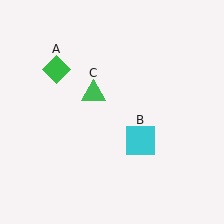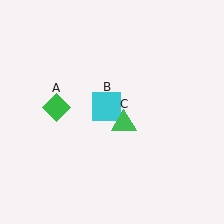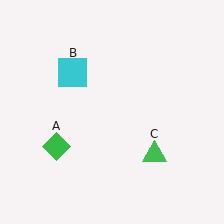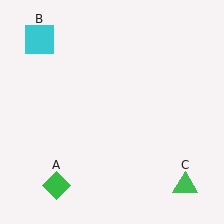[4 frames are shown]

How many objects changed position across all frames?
3 objects changed position: green diamond (object A), cyan square (object B), green triangle (object C).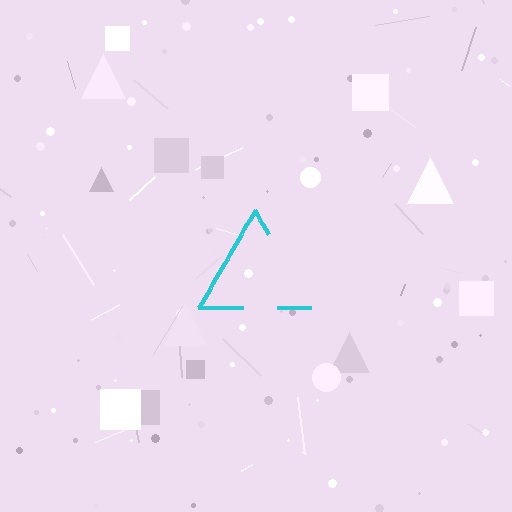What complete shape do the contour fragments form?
The contour fragments form a triangle.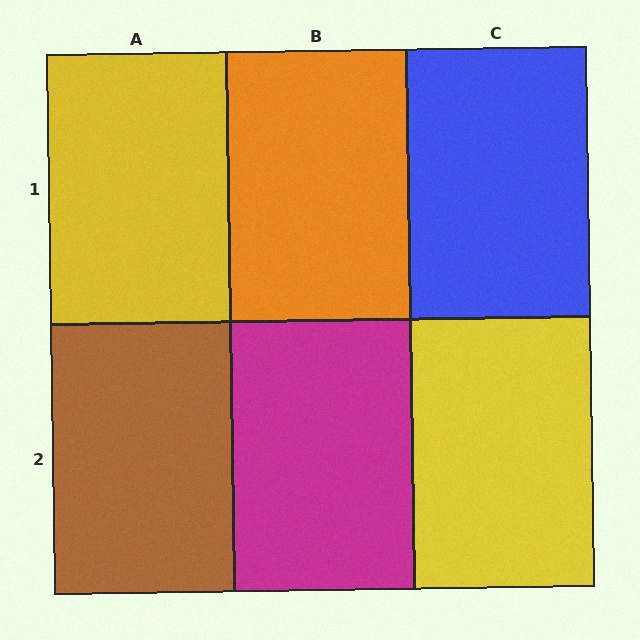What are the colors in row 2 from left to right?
Brown, magenta, yellow.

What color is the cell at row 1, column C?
Blue.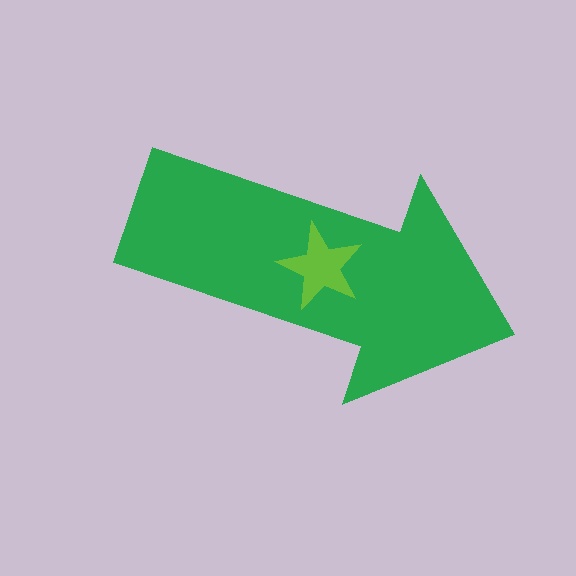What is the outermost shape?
The green arrow.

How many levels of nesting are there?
2.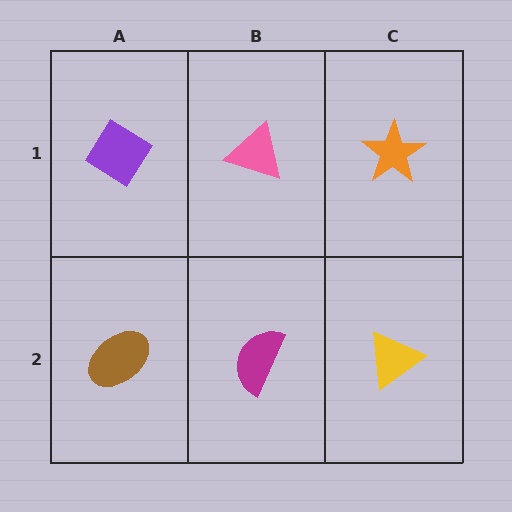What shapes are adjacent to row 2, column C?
An orange star (row 1, column C), a magenta semicircle (row 2, column B).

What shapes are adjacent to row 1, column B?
A magenta semicircle (row 2, column B), a purple diamond (row 1, column A), an orange star (row 1, column C).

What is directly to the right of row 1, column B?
An orange star.